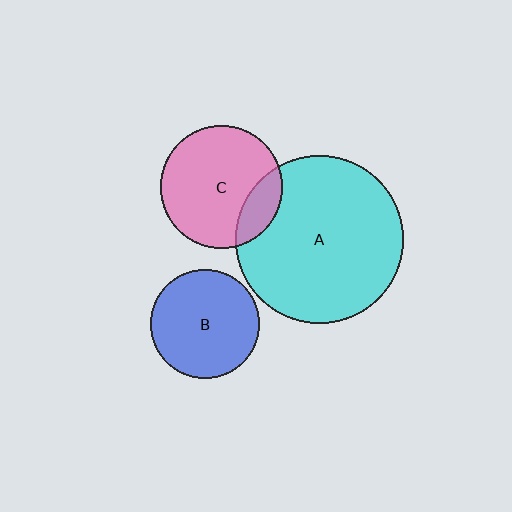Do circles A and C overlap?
Yes.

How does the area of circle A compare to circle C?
Approximately 1.9 times.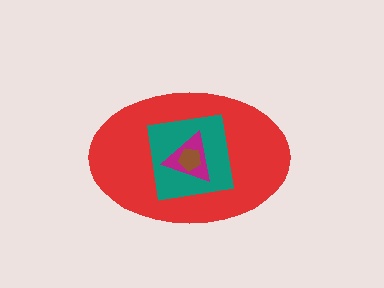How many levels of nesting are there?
4.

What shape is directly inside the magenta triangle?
The brown pentagon.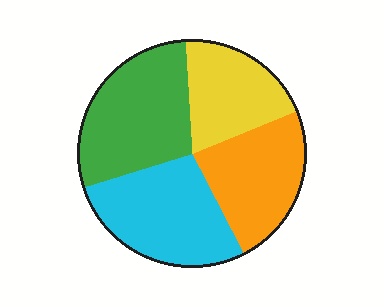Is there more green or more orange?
Green.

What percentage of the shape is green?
Green takes up between a quarter and a half of the shape.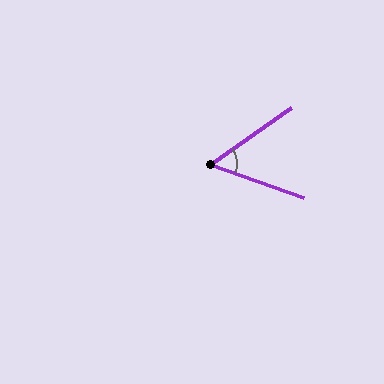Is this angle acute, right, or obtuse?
It is acute.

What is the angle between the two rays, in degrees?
Approximately 54 degrees.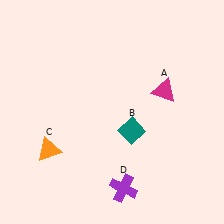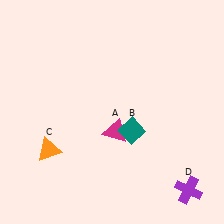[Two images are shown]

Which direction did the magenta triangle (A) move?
The magenta triangle (A) moved left.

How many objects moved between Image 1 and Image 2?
2 objects moved between the two images.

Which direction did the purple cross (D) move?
The purple cross (D) moved right.